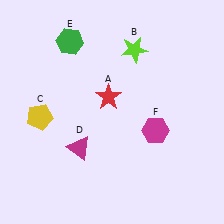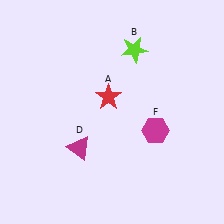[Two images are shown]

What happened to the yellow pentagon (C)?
The yellow pentagon (C) was removed in Image 2. It was in the bottom-left area of Image 1.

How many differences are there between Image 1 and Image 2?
There are 2 differences between the two images.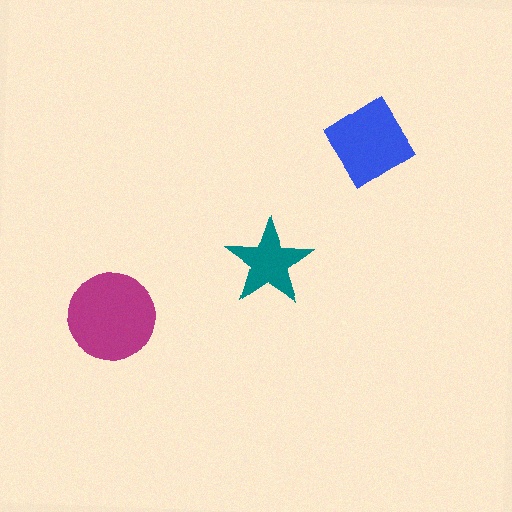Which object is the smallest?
The teal star.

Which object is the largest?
The magenta circle.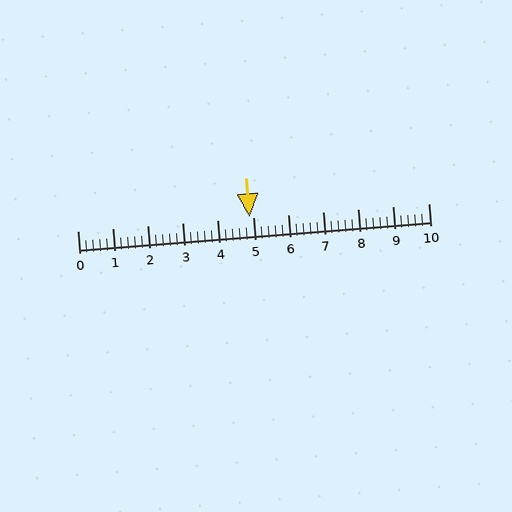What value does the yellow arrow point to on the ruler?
The yellow arrow points to approximately 4.9.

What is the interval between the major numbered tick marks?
The major tick marks are spaced 1 units apart.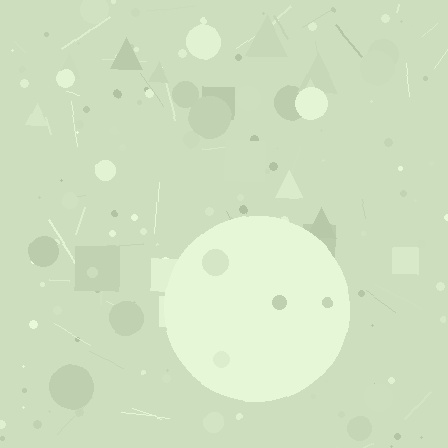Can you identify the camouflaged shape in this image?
The camouflaged shape is a circle.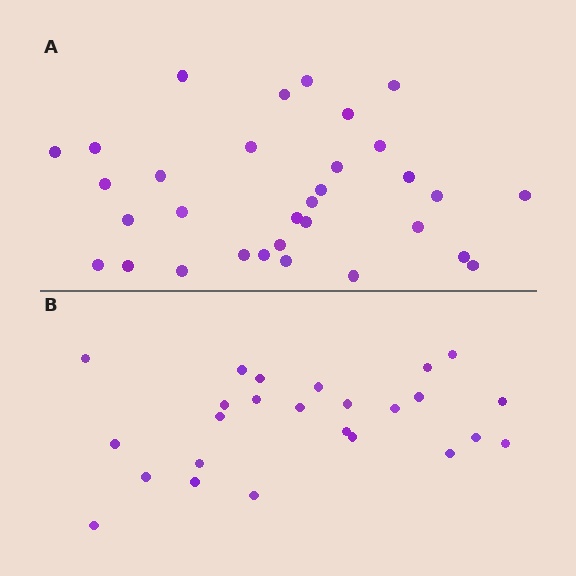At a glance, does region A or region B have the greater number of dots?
Region A (the top region) has more dots.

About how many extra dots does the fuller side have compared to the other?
Region A has roughly 8 or so more dots than region B.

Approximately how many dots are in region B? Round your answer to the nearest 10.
About 20 dots. (The exact count is 25, which rounds to 20.)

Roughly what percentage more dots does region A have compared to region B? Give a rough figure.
About 30% more.